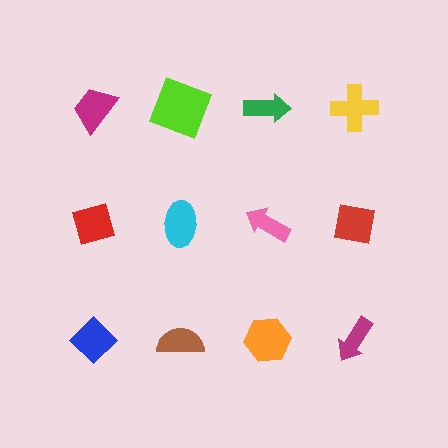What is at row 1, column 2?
A lime square.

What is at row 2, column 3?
A pink arrow.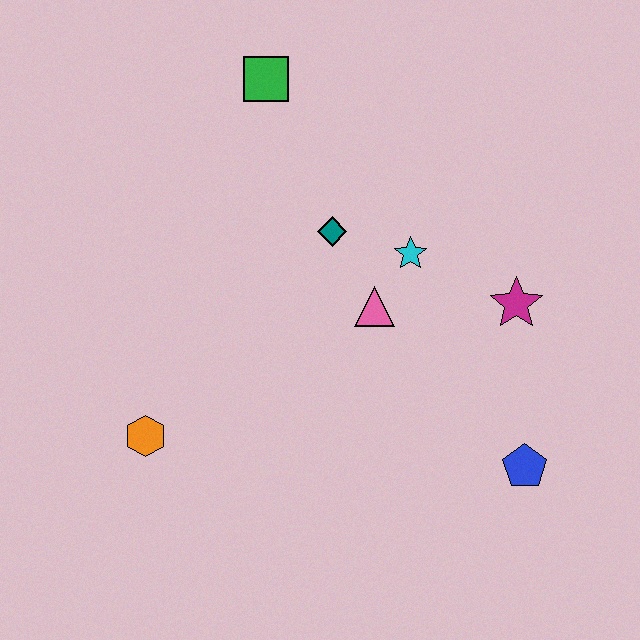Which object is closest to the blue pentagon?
The magenta star is closest to the blue pentagon.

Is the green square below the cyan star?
No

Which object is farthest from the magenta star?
The orange hexagon is farthest from the magenta star.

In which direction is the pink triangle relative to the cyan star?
The pink triangle is below the cyan star.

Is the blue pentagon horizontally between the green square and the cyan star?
No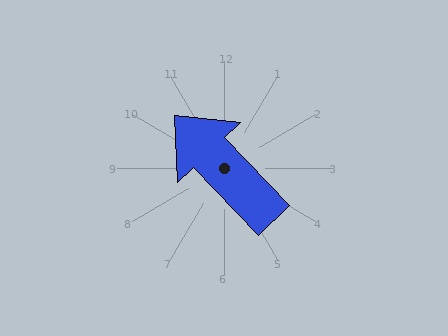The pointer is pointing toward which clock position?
Roughly 11 o'clock.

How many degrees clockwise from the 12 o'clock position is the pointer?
Approximately 316 degrees.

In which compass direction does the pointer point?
Northwest.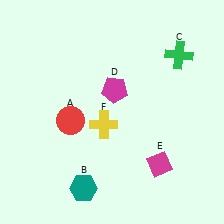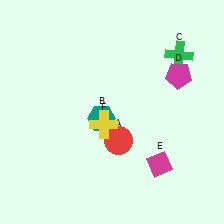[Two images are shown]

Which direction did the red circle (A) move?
The red circle (A) moved right.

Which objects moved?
The objects that moved are: the red circle (A), the teal hexagon (B), the magenta pentagon (D).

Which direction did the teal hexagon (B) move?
The teal hexagon (B) moved up.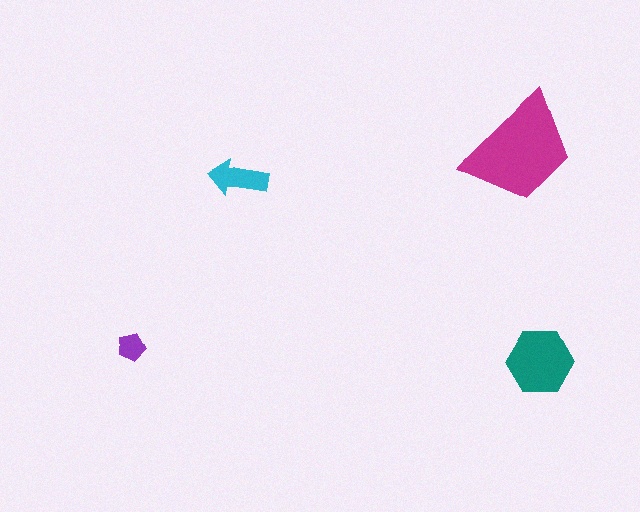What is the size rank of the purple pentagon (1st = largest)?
4th.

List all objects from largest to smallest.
The magenta trapezoid, the teal hexagon, the cyan arrow, the purple pentagon.